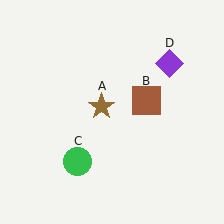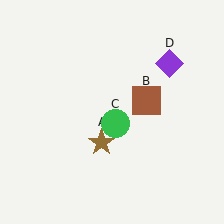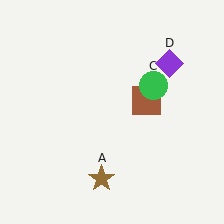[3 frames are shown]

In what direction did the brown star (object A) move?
The brown star (object A) moved down.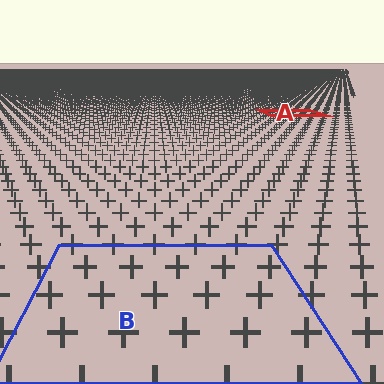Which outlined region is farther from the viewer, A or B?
Region A is farther from the viewer — the texture elements inside it appear smaller and more densely packed.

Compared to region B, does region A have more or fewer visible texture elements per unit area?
Region A has more texture elements per unit area — they are packed more densely because it is farther away.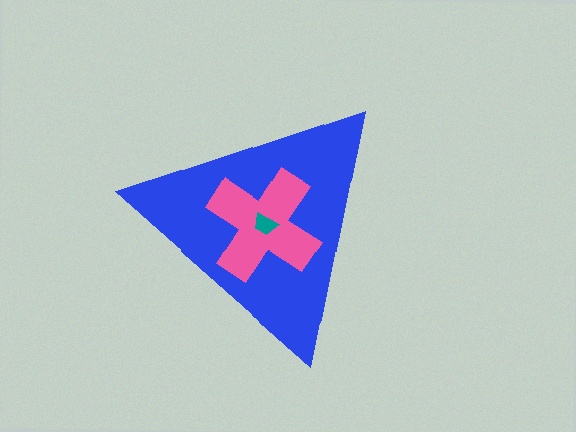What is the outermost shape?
The blue triangle.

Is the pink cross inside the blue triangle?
Yes.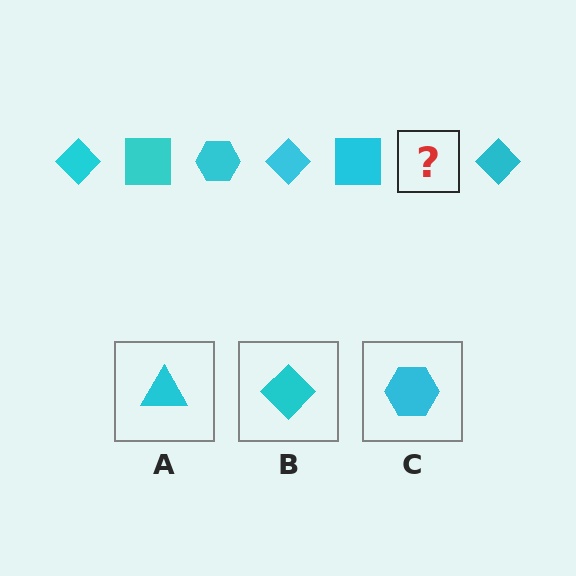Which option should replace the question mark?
Option C.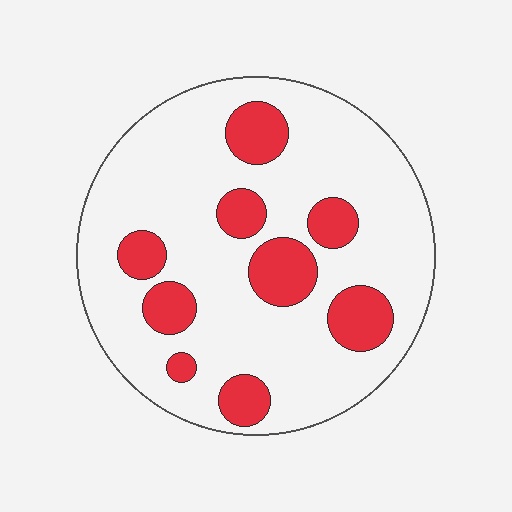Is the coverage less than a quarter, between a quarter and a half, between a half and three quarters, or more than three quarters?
Less than a quarter.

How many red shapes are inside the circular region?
9.